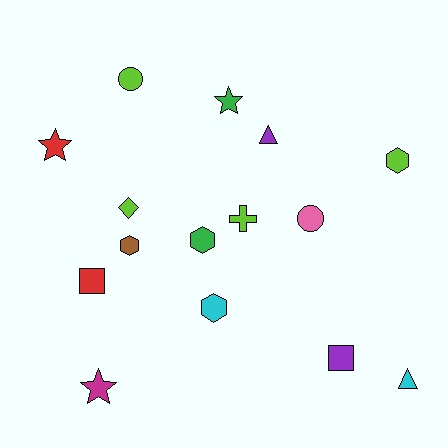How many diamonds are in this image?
There is 1 diamond.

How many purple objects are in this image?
There are 2 purple objects.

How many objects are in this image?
There are 15 objects.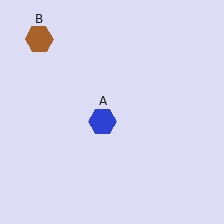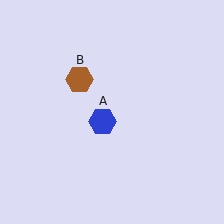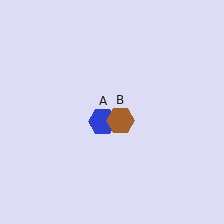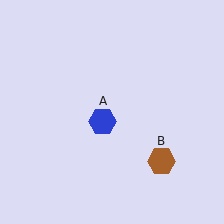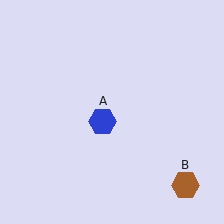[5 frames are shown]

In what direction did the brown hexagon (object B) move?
The brown hexagon (object B) moved down and to the right.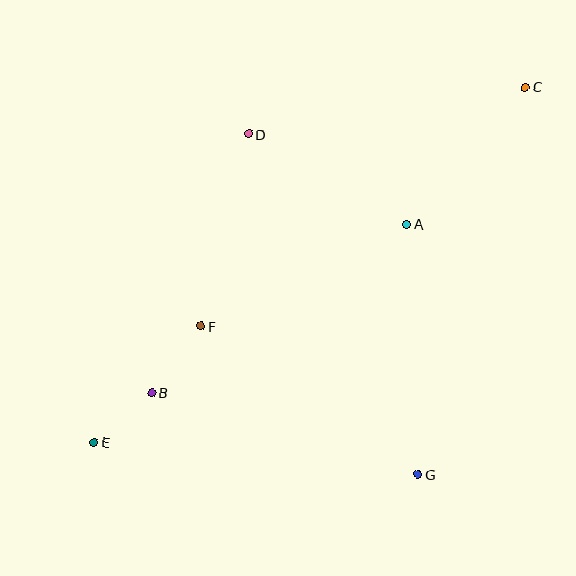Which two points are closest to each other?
Points B and E are closest to each other.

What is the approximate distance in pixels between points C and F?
The distance between C and F is approximately 403 pixels.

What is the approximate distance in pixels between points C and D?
The distance between C and D is approximately 281 pixels.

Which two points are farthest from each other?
Points C and E are farthest from each other.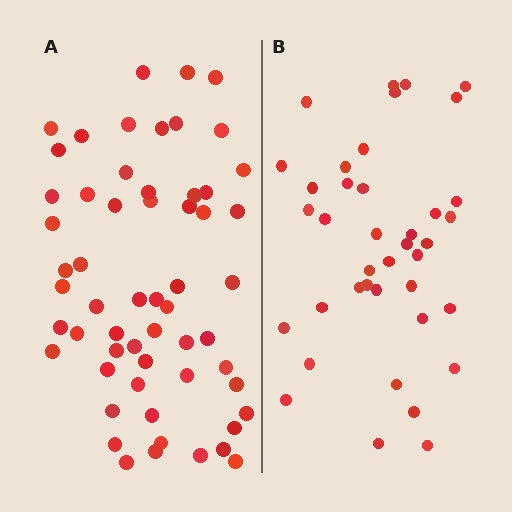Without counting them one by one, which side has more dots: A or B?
Region A (the left region) has more dots.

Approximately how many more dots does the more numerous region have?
Region A has approximately 20 more dots than region B.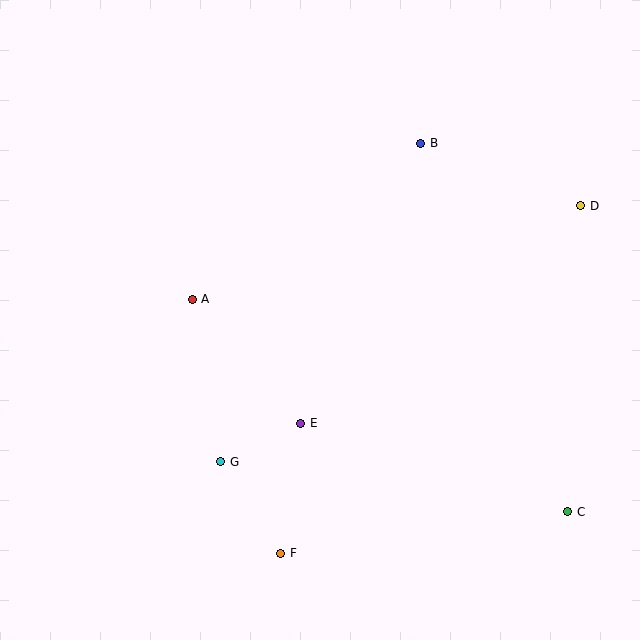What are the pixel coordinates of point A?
Point A is at (192, 299).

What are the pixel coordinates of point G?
Point G is at (221, 462).